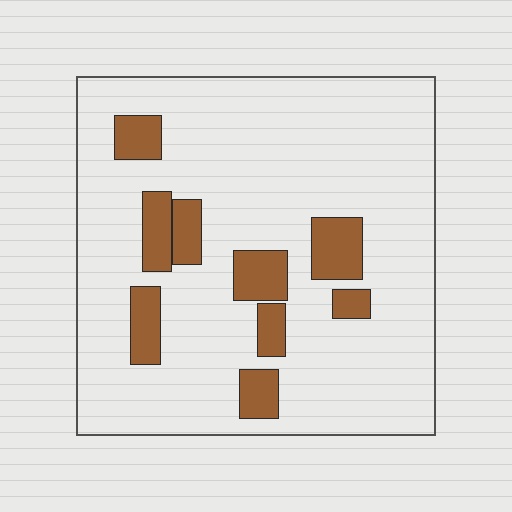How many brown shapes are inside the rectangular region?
9.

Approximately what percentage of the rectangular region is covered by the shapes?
Approximately 15%.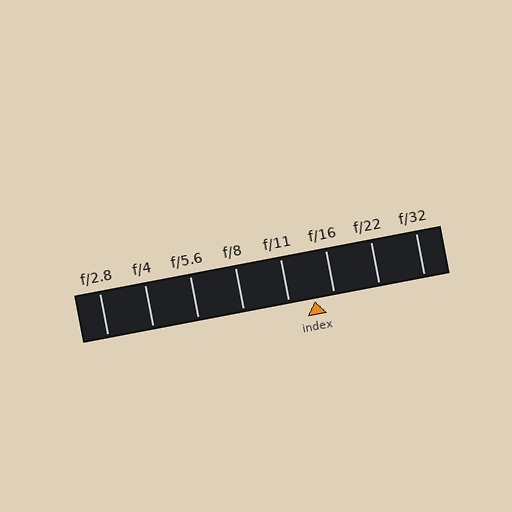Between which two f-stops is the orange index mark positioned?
The index mark is between f/11 and f/16.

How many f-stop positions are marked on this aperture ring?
There are 8 f-stop positions marked.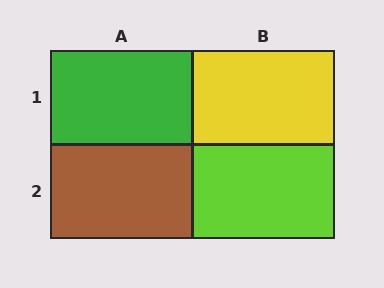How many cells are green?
1 cell is green.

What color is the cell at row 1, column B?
Yellow.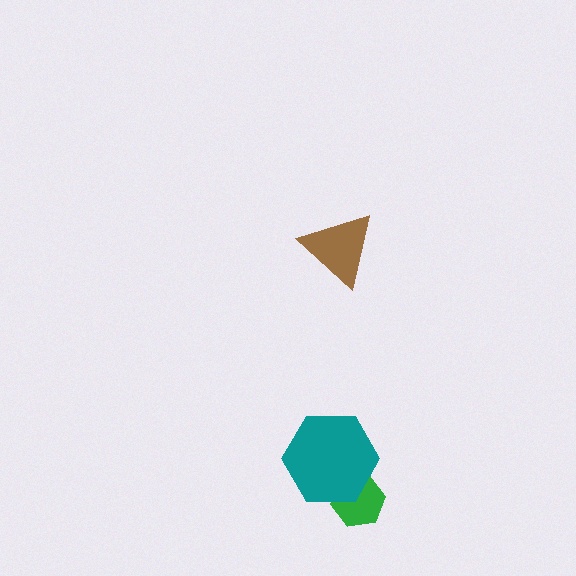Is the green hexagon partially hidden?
Yes, it is partially covered by another shape.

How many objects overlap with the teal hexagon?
1 object overlaps with the teal hexagon.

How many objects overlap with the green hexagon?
1 object overlaps with the green hexagon.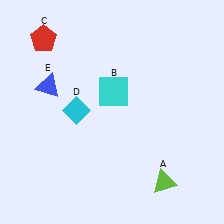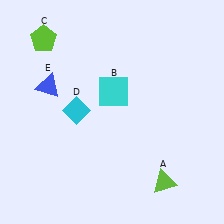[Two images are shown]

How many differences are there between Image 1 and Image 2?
There is 1 difference between the two images.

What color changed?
The pentagon (C) changed from red in Image 1 to lime in Image 2.